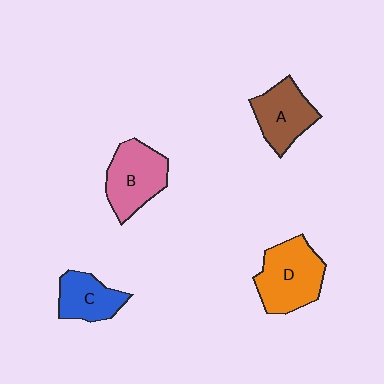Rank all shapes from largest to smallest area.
From largest to smallest: D (orange), B (pink), A (brown), C (blue).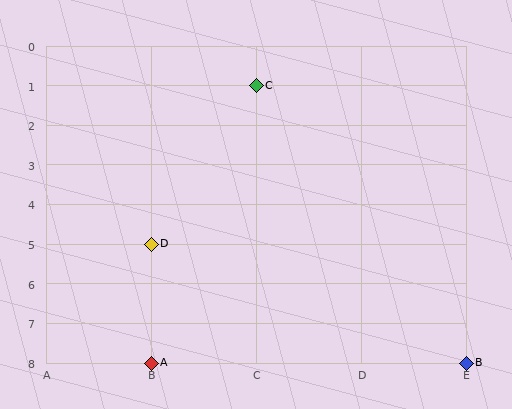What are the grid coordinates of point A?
Point A is at grid coordinates (B, 8).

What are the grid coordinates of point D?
Point D is at grid coordinates (B, 5).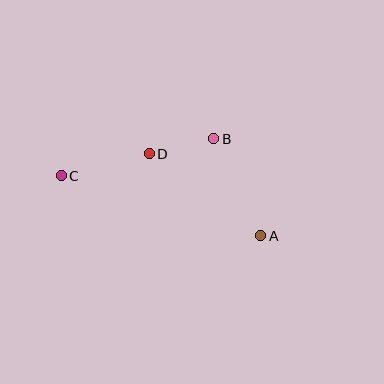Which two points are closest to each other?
Points B and D are closest to each other.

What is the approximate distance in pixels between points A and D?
The distance between A and D is approximately 138 pixels.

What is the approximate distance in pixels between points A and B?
The distance between A and B is approximately 108 pixels.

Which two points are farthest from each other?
Points A and C are farthest from each other.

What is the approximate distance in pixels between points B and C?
The distance between B and C is approximately 157 pixels.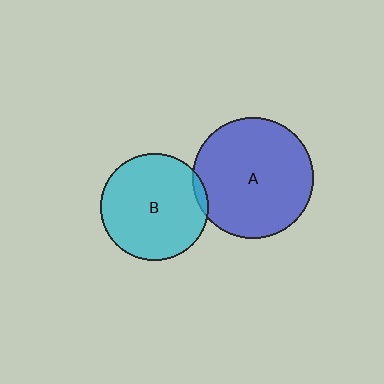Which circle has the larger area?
Circle A (blue).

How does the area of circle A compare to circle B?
Approximately 1.3 times.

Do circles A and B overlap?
Yes.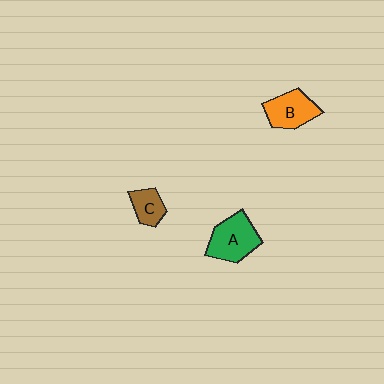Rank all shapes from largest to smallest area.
From largest to smallest: A (green), B (orange), C (brown).